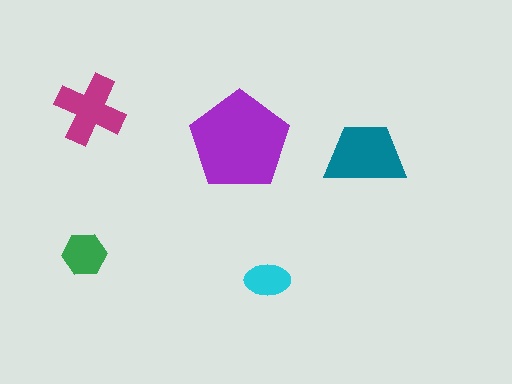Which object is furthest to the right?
The teal trapezoid is rightmost.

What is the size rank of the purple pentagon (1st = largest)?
1st.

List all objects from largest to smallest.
The purple pentagon, the teal trapezoid, the magenta cross, the green hexagon, the cyan ellipse.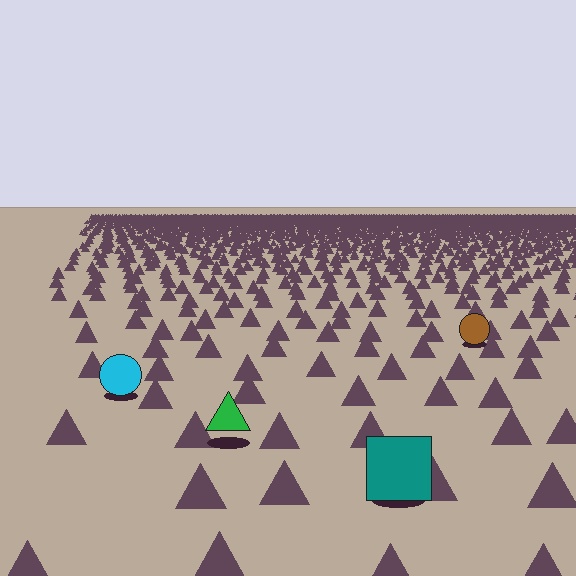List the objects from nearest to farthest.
From nearest to farthest: the teal square, the green triangle, the cyan circle, the brown circle.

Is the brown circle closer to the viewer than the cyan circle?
No. The cyan circle is closer — you can tell from the texture gradient: the ground texture is coarser near it.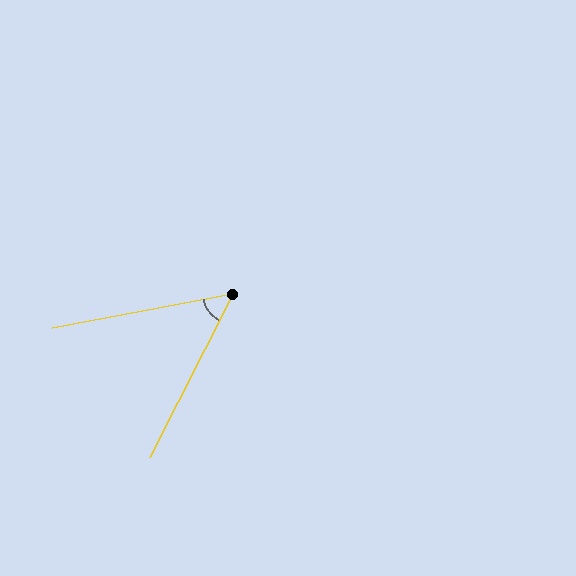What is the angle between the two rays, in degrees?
Approximately 52 degrees.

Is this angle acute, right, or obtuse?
It is acute.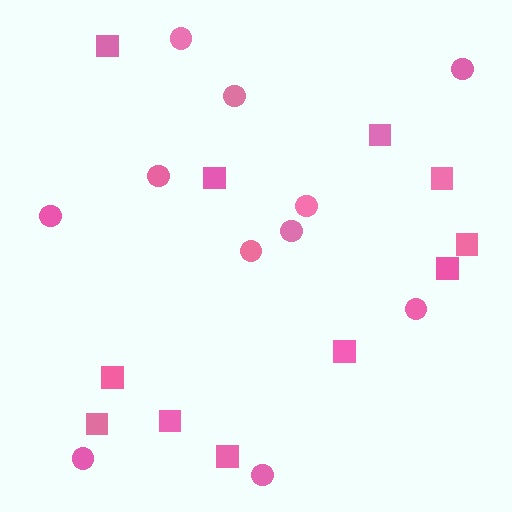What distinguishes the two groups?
There are 2 groups: one group of circles (11) and one group of squares (11).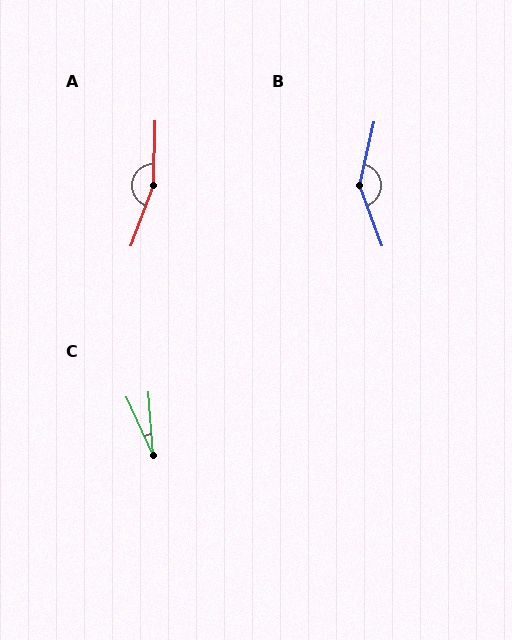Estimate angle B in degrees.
Approximately 147 degrees.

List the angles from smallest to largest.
C (20°), B (147°), A (161°).